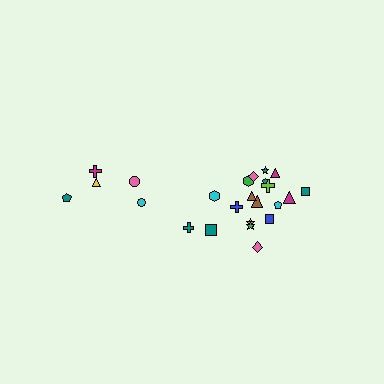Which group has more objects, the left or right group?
The right group.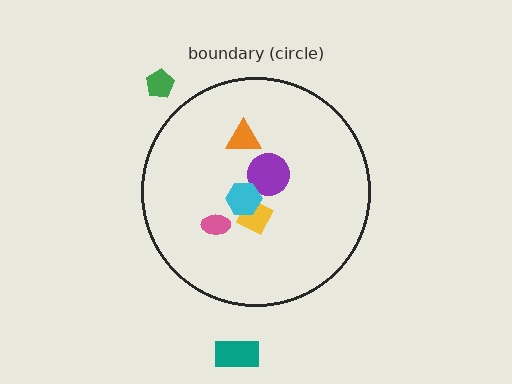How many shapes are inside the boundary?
5 inside, 2 outside.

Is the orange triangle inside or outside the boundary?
Inside.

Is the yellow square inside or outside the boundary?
Inside.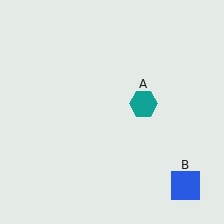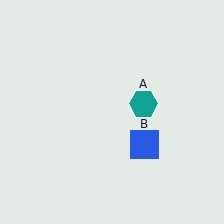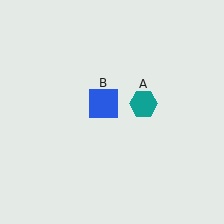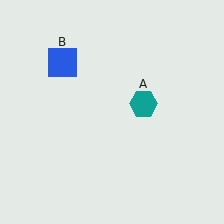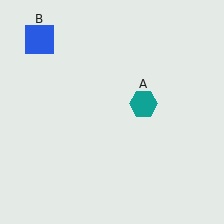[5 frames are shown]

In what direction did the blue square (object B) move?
The blue square (object B) moved up and to the left.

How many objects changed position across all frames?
1 object changed position: blue square (object B).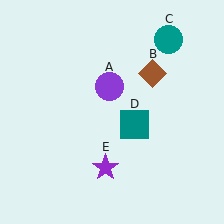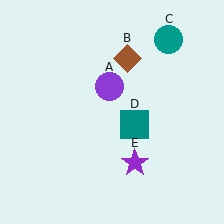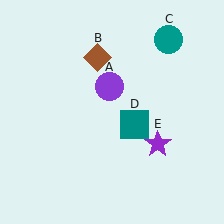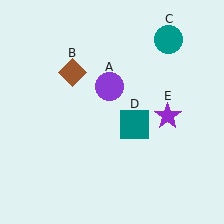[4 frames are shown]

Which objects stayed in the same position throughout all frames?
Purple circle (object A) and teal circle (object C) and teal square (object D) remained stationary.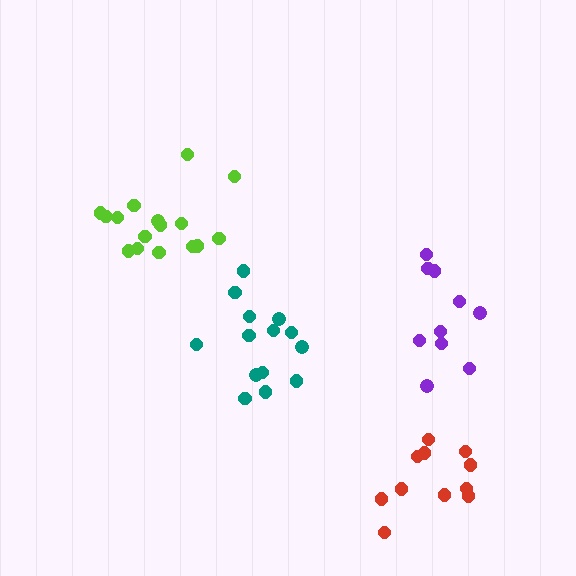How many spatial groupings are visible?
There are 4 spatial groupings.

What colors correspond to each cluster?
The clusters are colored: lime, purple, red, teal.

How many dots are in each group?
Group 1: 16 dots, Group 2: 10 dots, Group 3: 11 dots, Group 4: 14 dots (51 total).